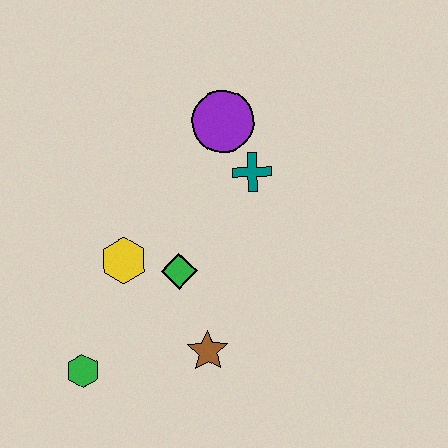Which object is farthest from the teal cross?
The green hexagon is farthest from the teal cross.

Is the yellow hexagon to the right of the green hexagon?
Yes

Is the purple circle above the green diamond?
Yes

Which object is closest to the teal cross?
The purple circle is closest to the teal cross.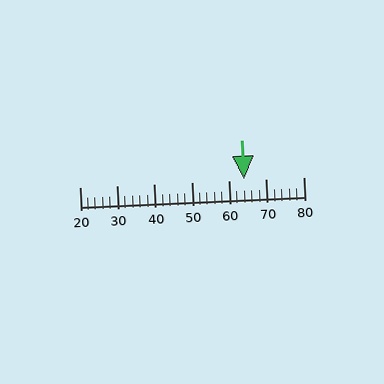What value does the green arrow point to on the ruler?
The green arrow points to approximately 64.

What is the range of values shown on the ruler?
The ruler shows values from 20 to 80.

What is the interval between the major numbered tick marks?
The major tick marks are spaced 10 units apart.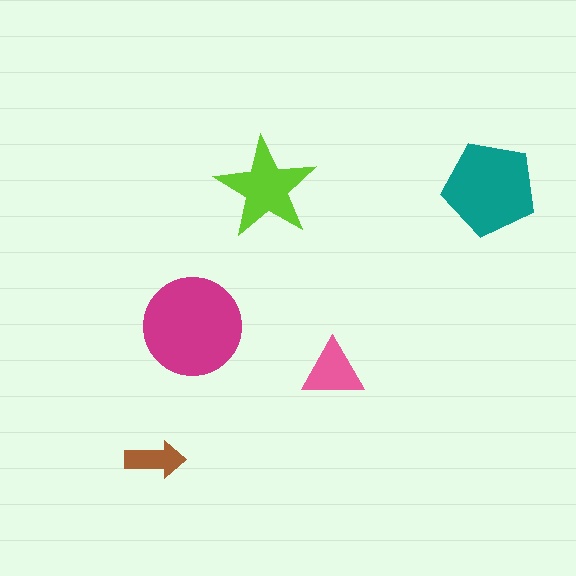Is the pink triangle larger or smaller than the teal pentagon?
Smaller.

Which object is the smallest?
The brown arrow.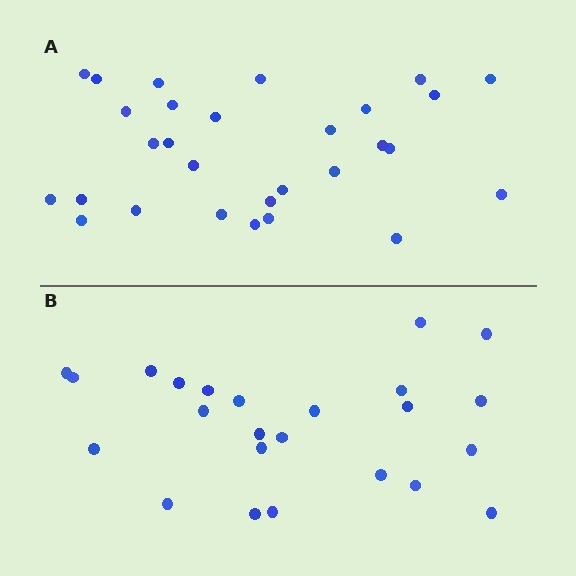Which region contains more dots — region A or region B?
Region A (the top region) has more dots.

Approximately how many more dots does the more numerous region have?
Region A has about 5 more dots than region B.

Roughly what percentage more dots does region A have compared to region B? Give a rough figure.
About 20% more.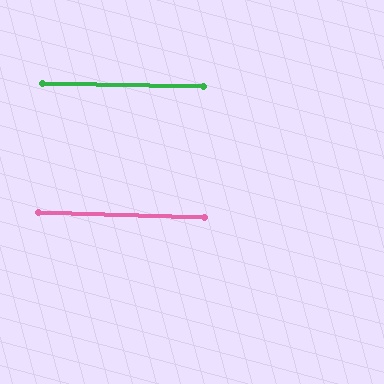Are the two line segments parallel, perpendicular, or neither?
Parallel — their directions differ by only 0.6°.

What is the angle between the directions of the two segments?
Approximately 1 degree.